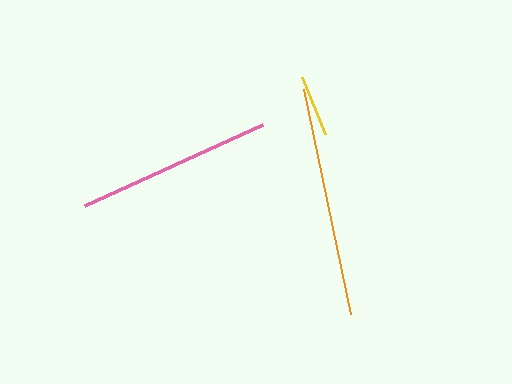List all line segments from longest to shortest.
From longest to shortest: orange, pink, yellow.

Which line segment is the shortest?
The yellow line is the shortest at approximately 62 pixels.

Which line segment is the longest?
The orange line is the longest at approximately 230 pixels.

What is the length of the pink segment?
The pink segment is approximately 195 pixels long.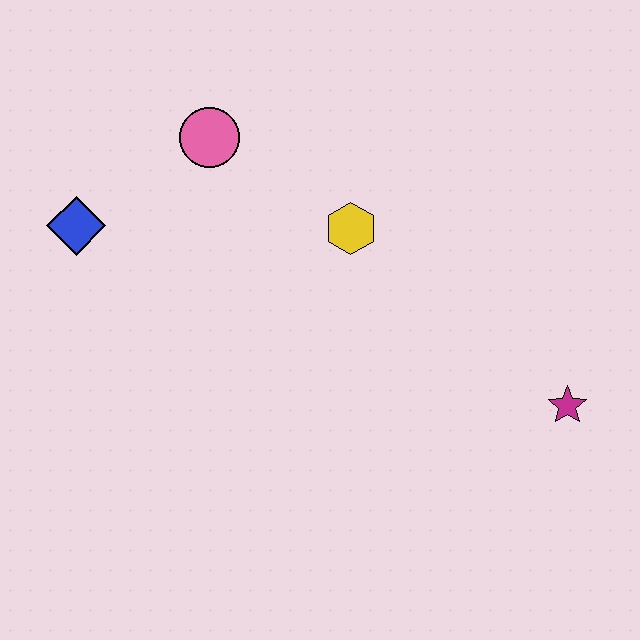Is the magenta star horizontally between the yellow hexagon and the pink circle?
No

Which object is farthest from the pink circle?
The magenta star is farthest from the pink circle.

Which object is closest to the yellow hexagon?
The pink circle is closest to the yellow hexagon.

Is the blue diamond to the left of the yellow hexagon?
Yes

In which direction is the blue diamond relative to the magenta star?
The blue diamond is to the left of the magenta star.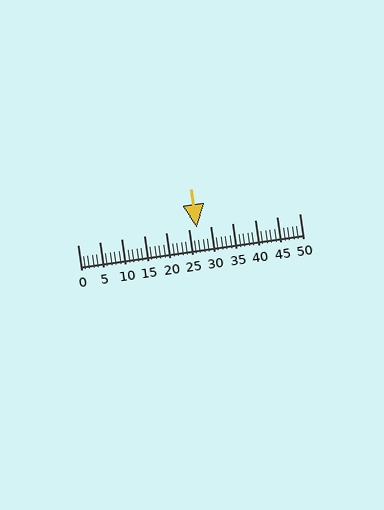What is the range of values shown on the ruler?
The ruler shows values from 0 to 50.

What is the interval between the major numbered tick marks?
The major tick marks are spaced 5 units apart.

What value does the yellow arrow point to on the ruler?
The yellow arrow points to approximately 27.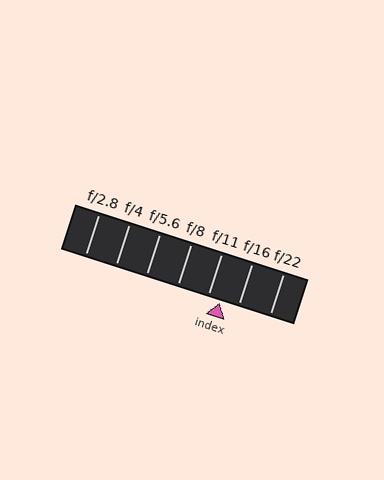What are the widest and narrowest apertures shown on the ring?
The widest aperture shown is f/2.8 and the narrowest is f/22.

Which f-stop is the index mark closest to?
The index mark is closest to f/11.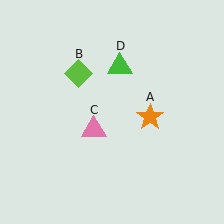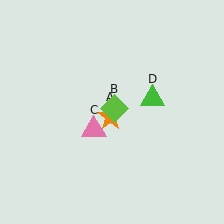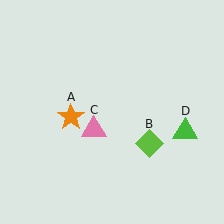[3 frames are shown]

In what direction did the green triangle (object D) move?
The green triangle (object D) moved down and to the right.